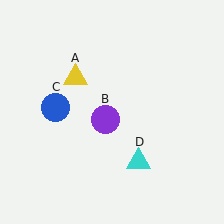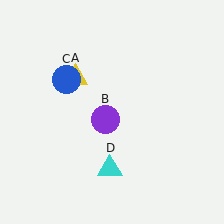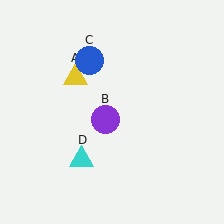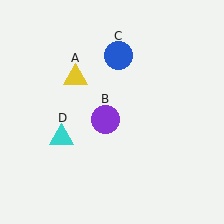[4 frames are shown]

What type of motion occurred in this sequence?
The blue circle (object C), cyan triangle (object D) rotated clockwise around the center of the scene.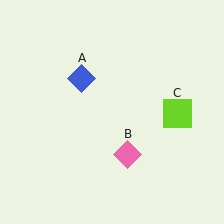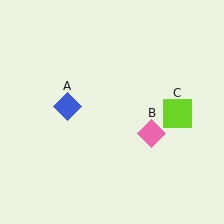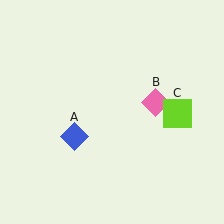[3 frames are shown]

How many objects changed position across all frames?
2 objects changed position: blue diamond (object A), pink diamond (object B).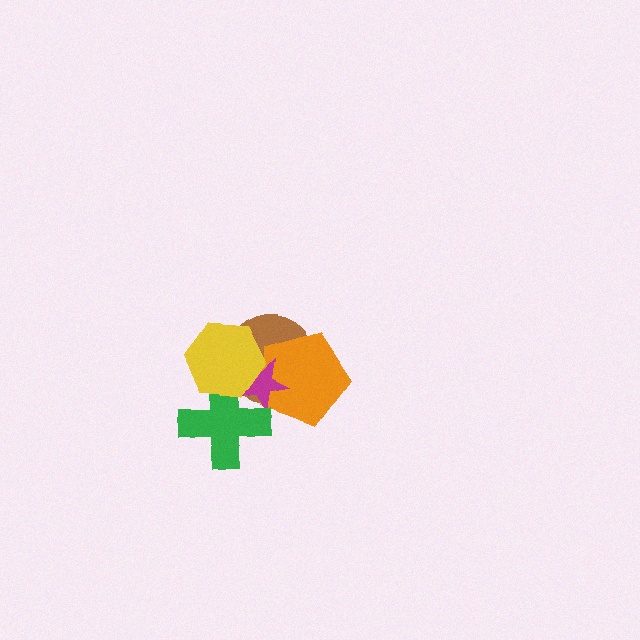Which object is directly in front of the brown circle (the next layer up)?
The orange pentagon is directly in front of the brown circle.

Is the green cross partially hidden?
Yes, it is partially covered by another shape.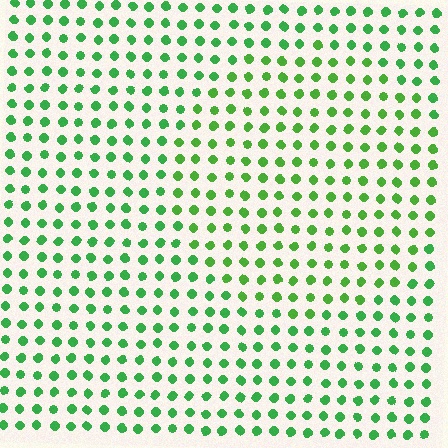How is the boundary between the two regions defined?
The boundary is defined purely by a slight shift in hue (about 19 degrees). Spacing, size, and orientation are identical on both sides.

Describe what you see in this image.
The image is filled with small green elements in a uniform arrangement. A circle-shaped region is visible where the elements are tinted to a slightly different hue, forming a subtle color boundary.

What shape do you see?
I see a circle.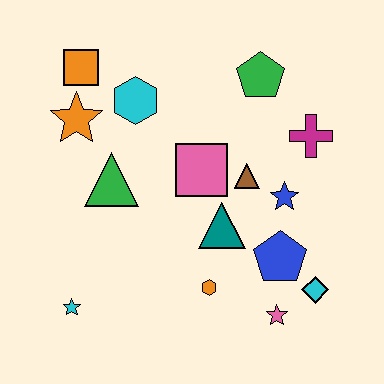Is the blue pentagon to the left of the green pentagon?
No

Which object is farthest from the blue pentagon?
The orange square is farthest from the blue pentagon.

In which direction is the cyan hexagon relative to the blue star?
The cyan hexagon is to the left of the blue star.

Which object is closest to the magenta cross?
The blue star is closest to the magenta cross.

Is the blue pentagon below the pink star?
No